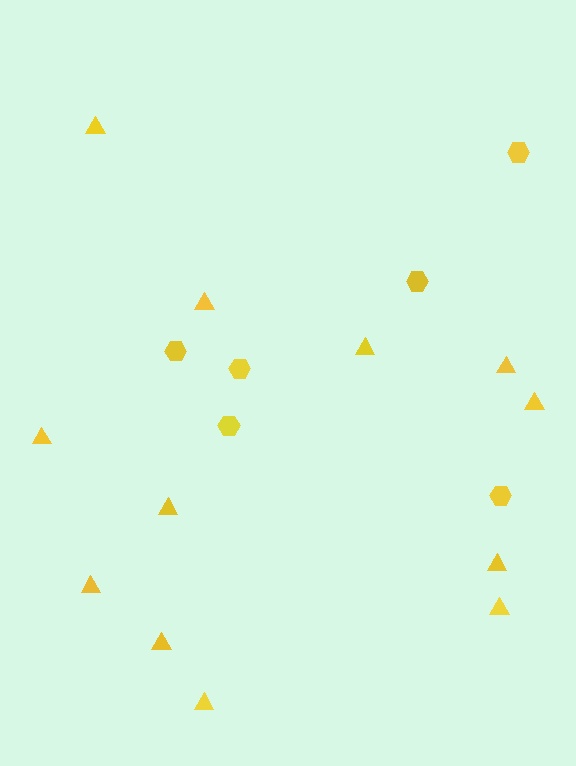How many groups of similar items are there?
There are 2 groups: one group of hexagons (6) and one group of triangles (12).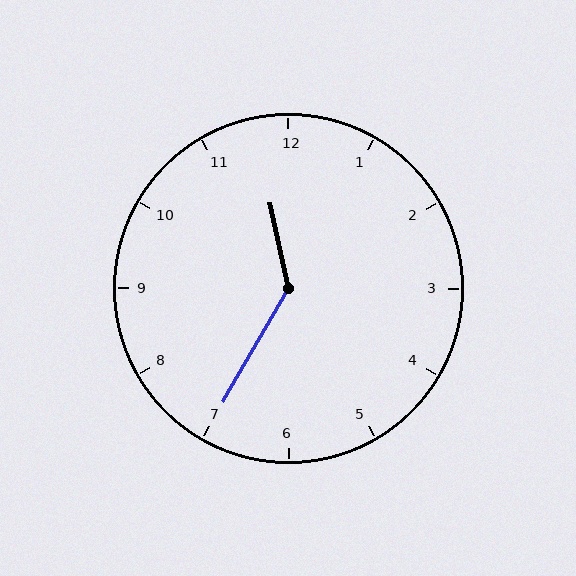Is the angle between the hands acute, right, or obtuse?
It is obtuse.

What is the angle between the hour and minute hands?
Approximately 138 degrees.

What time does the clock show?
11:35.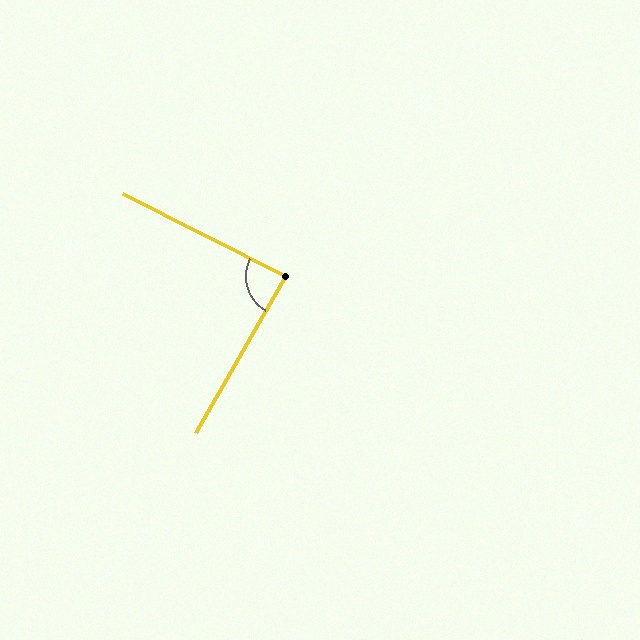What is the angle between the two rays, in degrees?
Approximately 87 degrees.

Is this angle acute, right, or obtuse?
It is approximately a right angle.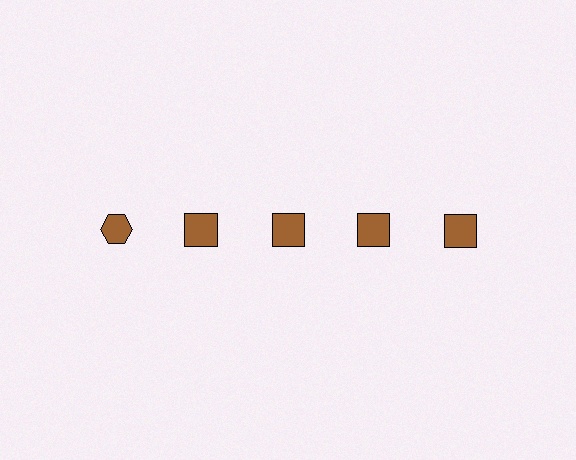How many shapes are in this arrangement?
There are 5 shapes arranged in a grid pattern.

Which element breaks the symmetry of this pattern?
The brown hexagon in the top row, leftmost column breaks the symmetry. All other shapes are brown squares.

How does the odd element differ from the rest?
It has a different shape: hexagon instead of square.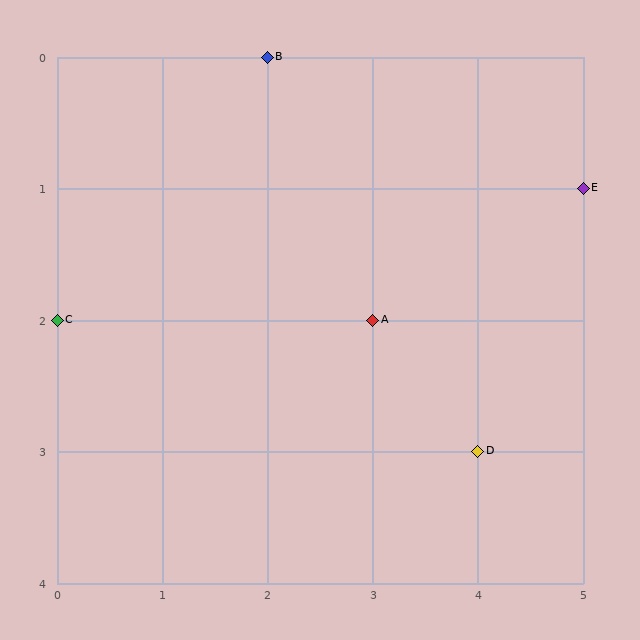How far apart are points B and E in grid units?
Points B and E are 3 columns and 1 row apart (about 3.2 grid units diagonally).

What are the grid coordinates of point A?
Point A is at grid coordinates (3, 2).